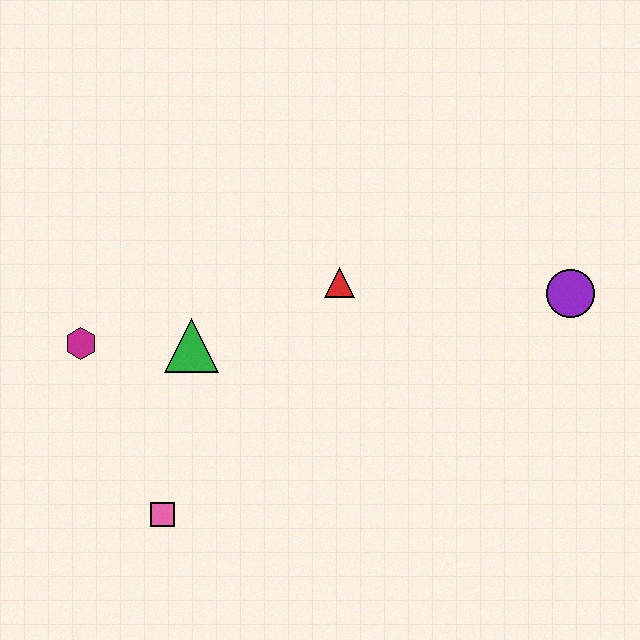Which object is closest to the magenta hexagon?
The green triangle is closest to the magenta hexagon.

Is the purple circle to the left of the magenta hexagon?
No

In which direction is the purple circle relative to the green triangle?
The purple circle is to the right of the green triangle.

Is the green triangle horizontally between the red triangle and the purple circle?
No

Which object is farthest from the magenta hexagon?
The purple circle is farthest from the magenta hexagon.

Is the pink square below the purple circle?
Yes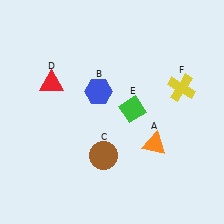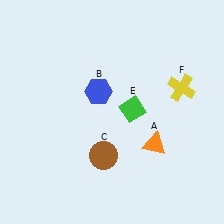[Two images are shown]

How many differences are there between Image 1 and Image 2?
There is 1 difference between the two images.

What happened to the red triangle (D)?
The red triangle (D) was removed in Image 2. It was in the top-left area of Image 1.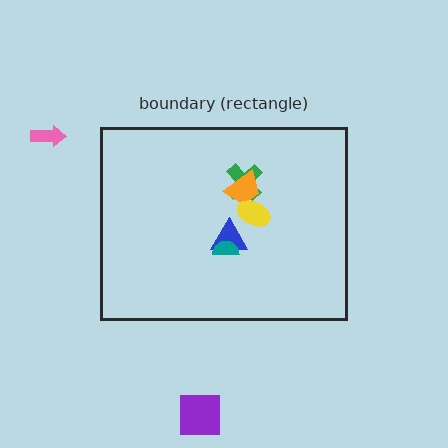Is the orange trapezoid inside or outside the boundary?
Inside.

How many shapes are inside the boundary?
5 inside, 2 outside.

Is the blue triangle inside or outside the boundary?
Inside.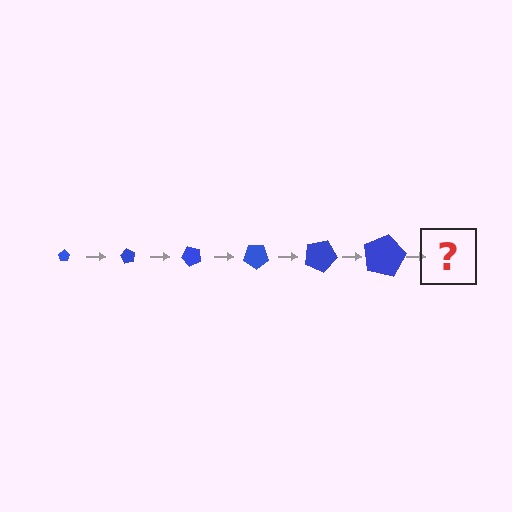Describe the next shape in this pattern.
It should be a pentagon, larger than the previous one and rotated 360 degrees from the start.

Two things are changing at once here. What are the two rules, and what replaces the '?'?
The two rules are that the pentagon grows larger each step and it rotates 60 degrees each step. The '?' should be a pentagon, larger than the previous one and rotated 360 degrees from the start.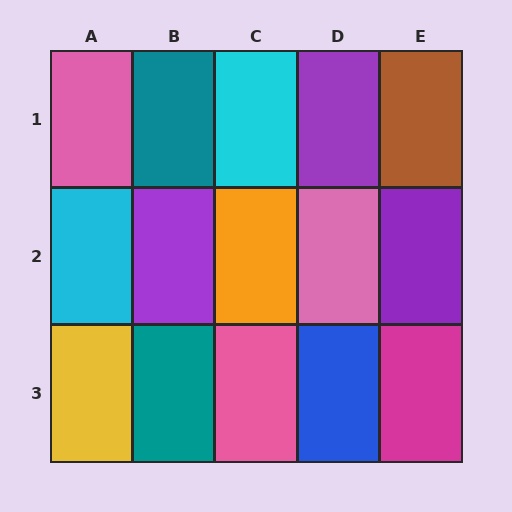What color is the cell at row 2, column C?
Orange.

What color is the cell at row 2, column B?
Purple.